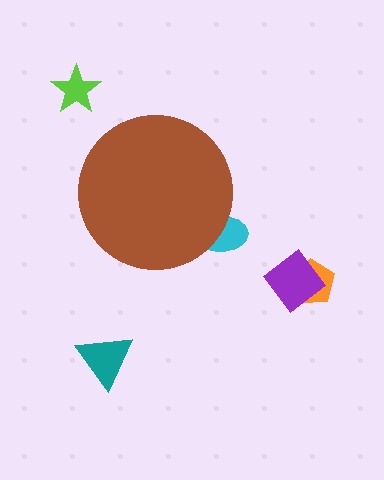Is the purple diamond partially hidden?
No, the purple diamond is fully visible.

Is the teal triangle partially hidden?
No, the teal triangle is fully visible.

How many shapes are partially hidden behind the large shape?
1 shape is partially hidden.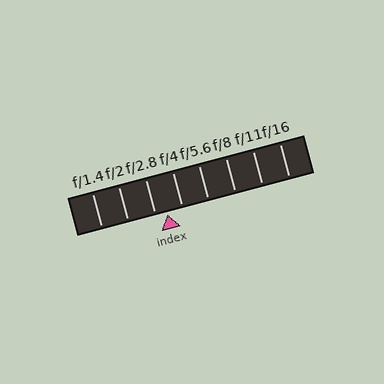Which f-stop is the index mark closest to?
The index mark is closest to f/2.8.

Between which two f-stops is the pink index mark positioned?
The index mark is between f/2.8 and f/4.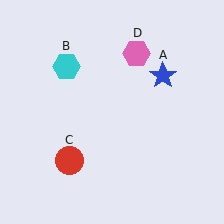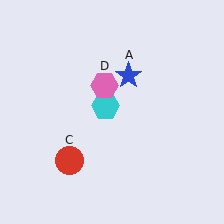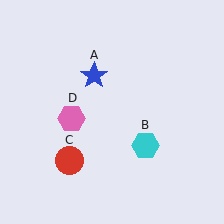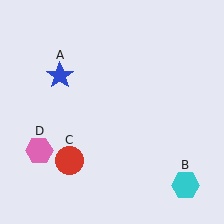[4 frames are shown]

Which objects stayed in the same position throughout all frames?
Red circle (object C) remained stationary.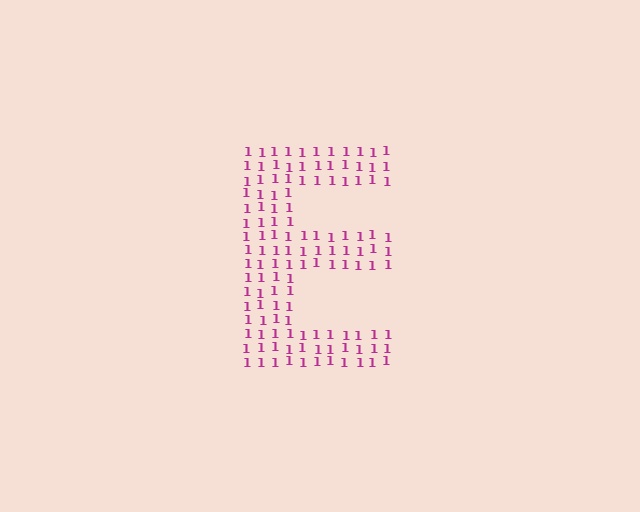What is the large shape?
The large shape is the letter E.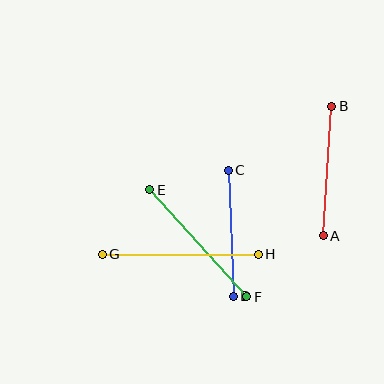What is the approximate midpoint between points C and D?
The midpoint is at approximately (231, 233) pixels.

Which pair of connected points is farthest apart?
Points G and H are farthest apart.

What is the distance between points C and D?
The distance is approximately 126 pixels.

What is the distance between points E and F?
The distance is approximately 145 pixels.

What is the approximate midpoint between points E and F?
The midpoint is at approximately (198, 243) pixels.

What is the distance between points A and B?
The distance is approximately 129 pixels.